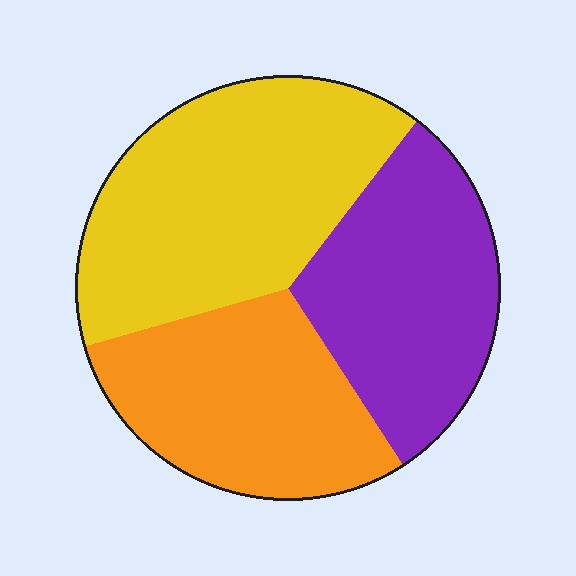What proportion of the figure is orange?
Orange covers about 30% of the figure.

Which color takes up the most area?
Yellow, at roughly 40%.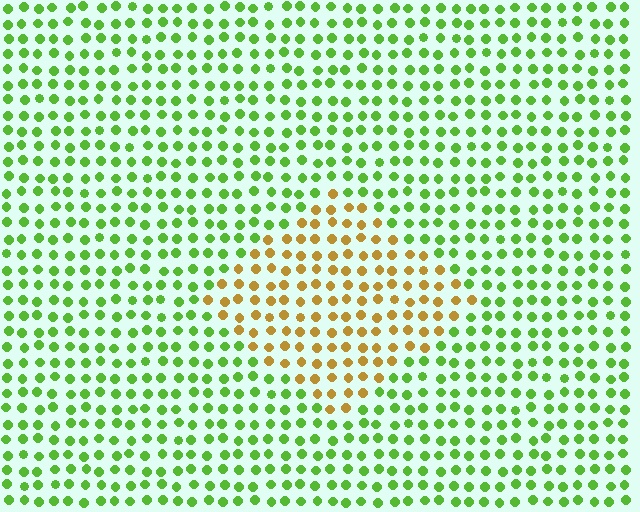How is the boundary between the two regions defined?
The boundary is defined purely by a slight shift in hue (about 62 degrees). Spacing, size, and orientation are identical on both sides.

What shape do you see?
I see a diamond.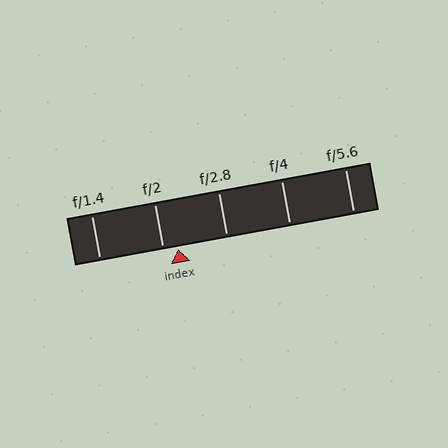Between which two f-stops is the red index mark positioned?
The index mark is between f/2 and f/2.8.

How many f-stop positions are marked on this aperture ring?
There are 5 f-stop positions marked.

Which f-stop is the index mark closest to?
The index mark is closest to f/2.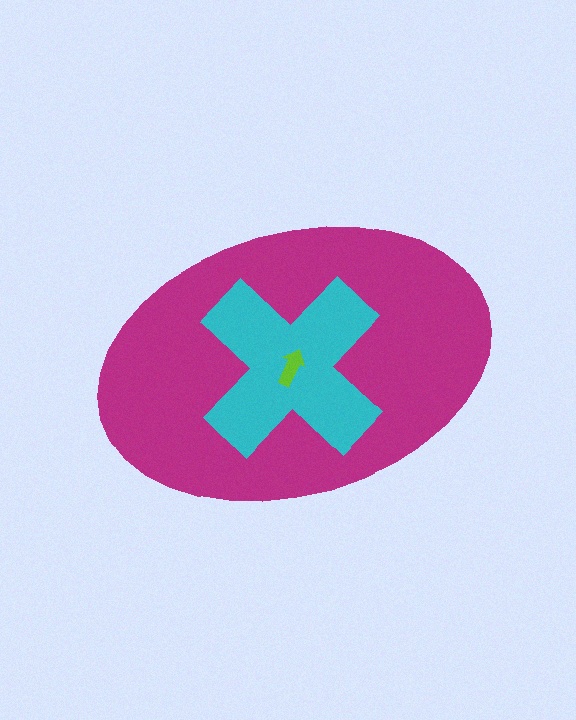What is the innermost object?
The lime arrow.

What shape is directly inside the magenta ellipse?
The cyan cross.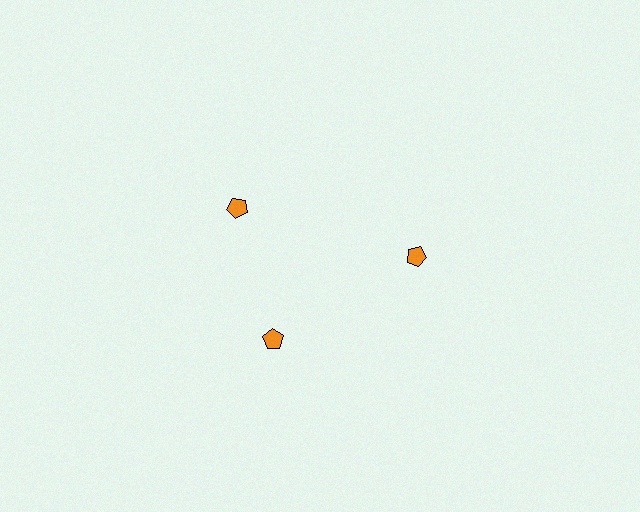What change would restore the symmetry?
The symmetry would be restored by rotating it back into even spacing with its neighbors so that all 3 pentagons sit at equal angles and equal distance from the center.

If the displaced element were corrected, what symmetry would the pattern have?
It would have 3-fold rotational symmetry — the pattern would map onto itself every 120 degrees.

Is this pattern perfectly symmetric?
No. The 3 orange pentagons are arranged in a ring, but one element near the 11 o'clock position is rotated out of alignment along the ring, breaking the 3-fold rotational symmetry.